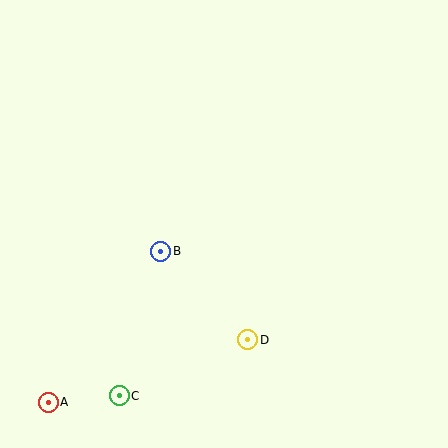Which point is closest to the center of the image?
Point B at (161, 251) is closest to the center.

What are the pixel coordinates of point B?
Point B is at (161, 251).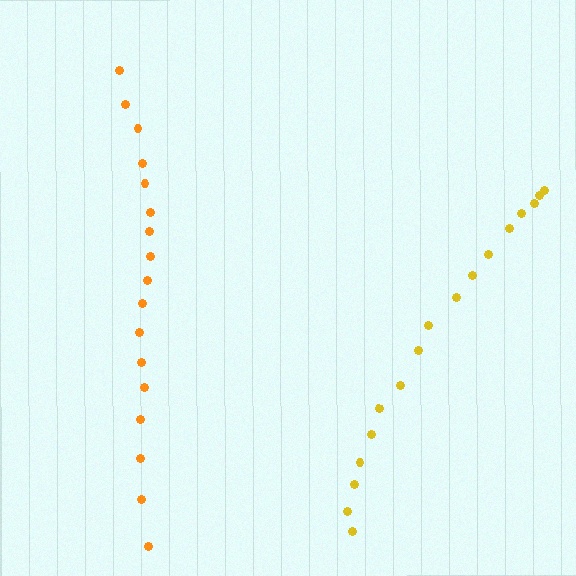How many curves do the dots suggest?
There are 2 distinct paths.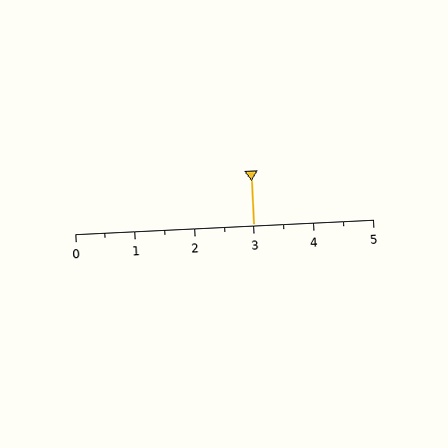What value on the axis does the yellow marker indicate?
The marker indicates approximately 3.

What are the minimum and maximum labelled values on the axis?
The axis runs from 0 to 5.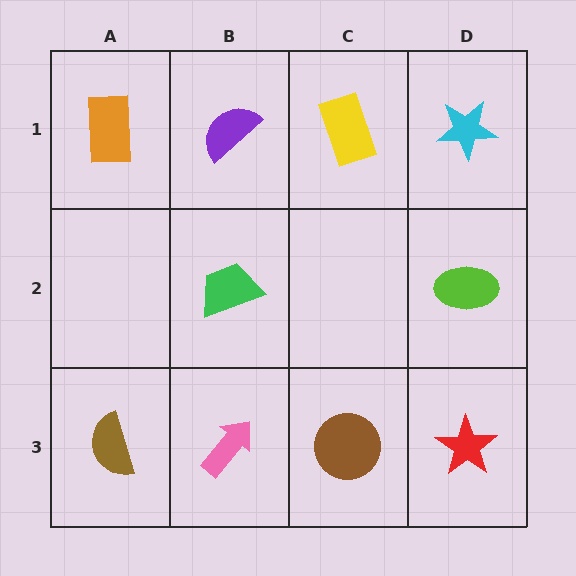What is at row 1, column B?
A purple semicircle.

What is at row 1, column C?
A yellow rectangle.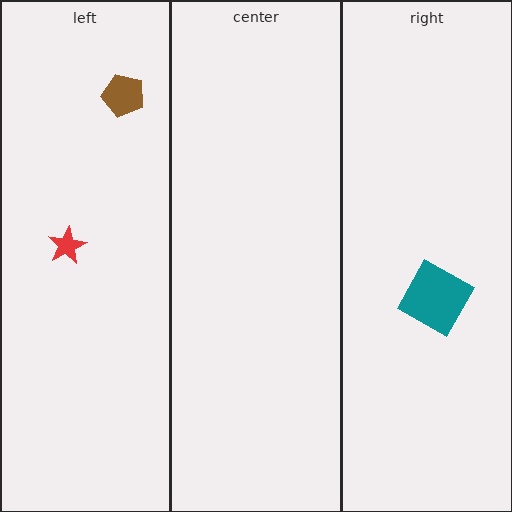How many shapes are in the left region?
2.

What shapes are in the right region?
The teal square.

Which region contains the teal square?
The right region.